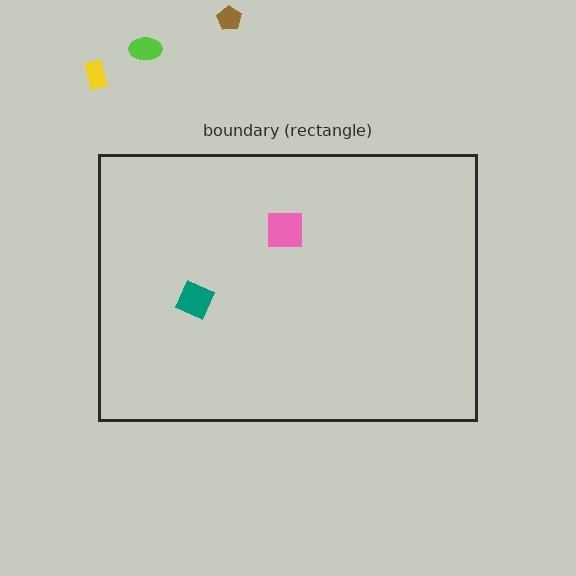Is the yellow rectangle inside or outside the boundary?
Outside.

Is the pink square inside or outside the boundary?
Inside.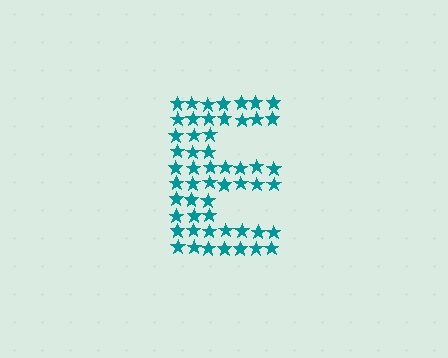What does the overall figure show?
The overall figure shows the letter E.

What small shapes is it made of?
It is made of small stars.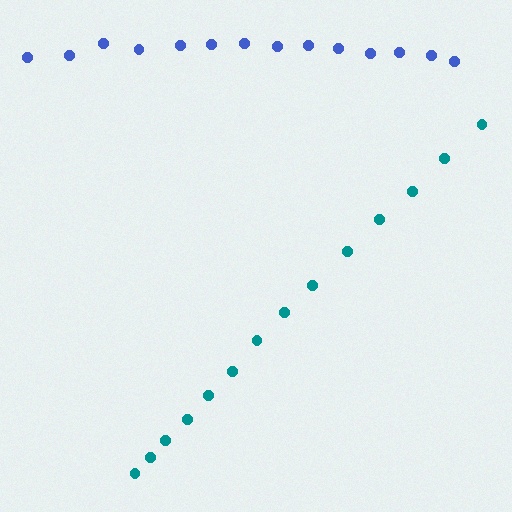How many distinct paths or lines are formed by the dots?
There are 2 distinct paths.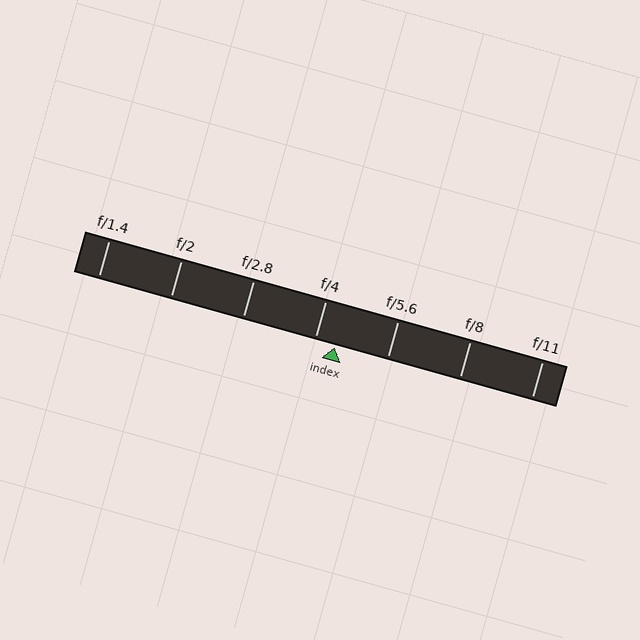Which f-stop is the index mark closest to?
The index mark is closest to f/4.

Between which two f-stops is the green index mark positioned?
The index mark is between f/4 and f/5.6.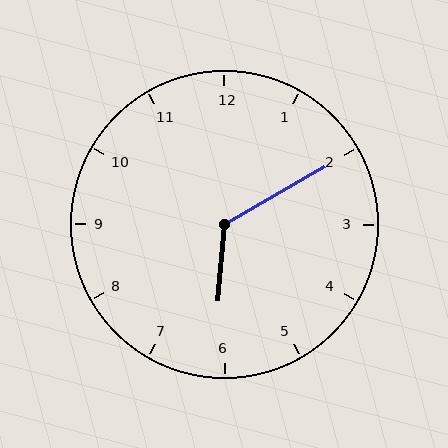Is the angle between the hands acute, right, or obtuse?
It is obtuse.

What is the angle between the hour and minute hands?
Approximately 125 degrees.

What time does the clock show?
6:10.